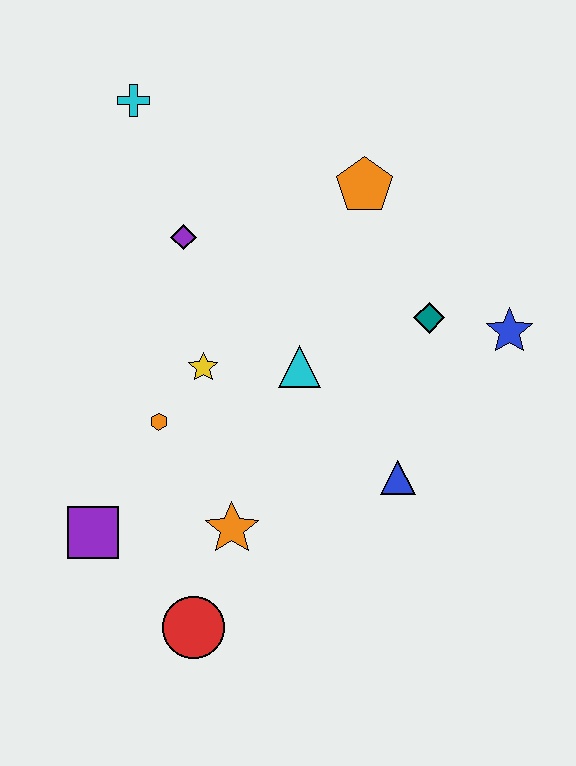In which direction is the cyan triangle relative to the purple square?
The cyan triangle is to the right of the purple square.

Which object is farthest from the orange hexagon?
The blue star is farthest from the orange hexagon.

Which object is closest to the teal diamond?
The blue star is closest to the teal diamond.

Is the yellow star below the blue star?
Yes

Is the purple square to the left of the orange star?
Yes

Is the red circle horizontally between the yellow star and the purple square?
Yes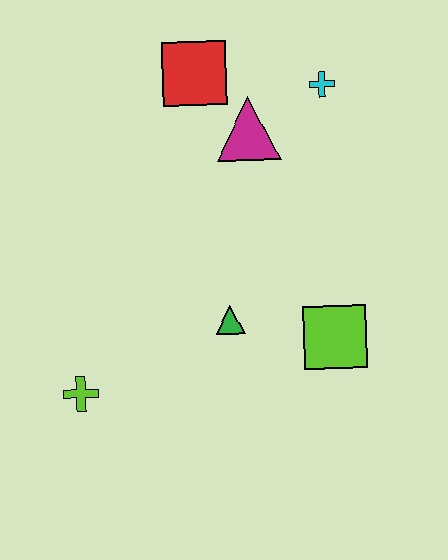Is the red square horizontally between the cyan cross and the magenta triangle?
No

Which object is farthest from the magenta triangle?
The lime cross is farthest from the magenta triangle.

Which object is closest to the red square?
The magenta triangle is closest to the red square.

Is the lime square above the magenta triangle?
No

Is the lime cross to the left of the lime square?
Yes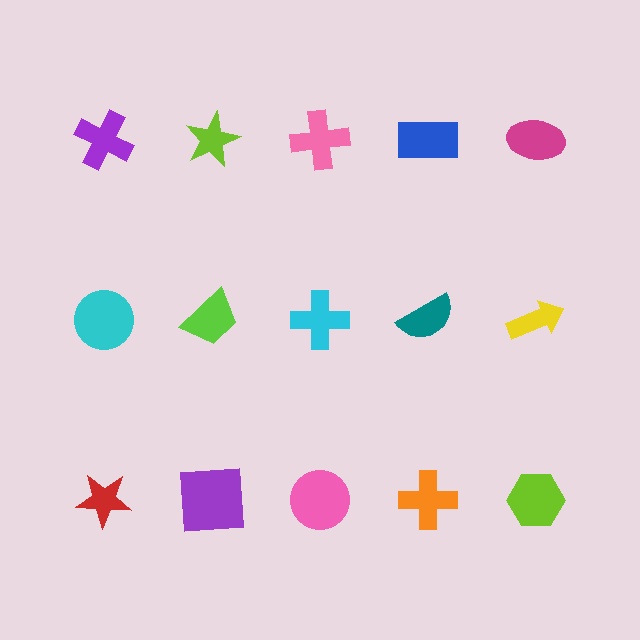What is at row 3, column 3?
A pink circle.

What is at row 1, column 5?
A magenta ellipse.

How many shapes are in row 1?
5 shapes.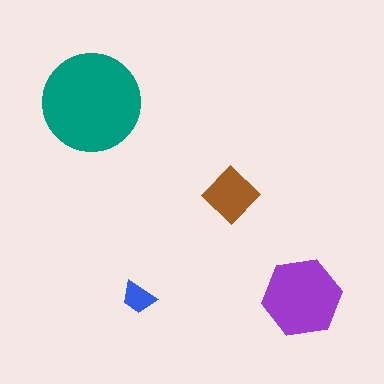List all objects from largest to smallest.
The teal circle, the purple hexagon, the brown diamond, the blue trapezoid.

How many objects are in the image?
There are 4 objects in the image.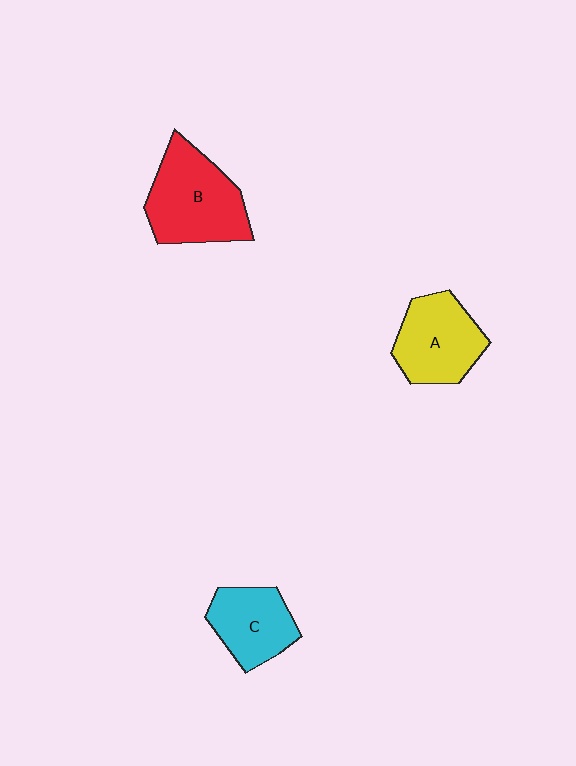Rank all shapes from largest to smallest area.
From largest to smallest: B (red), A (yellow), C (cyan).